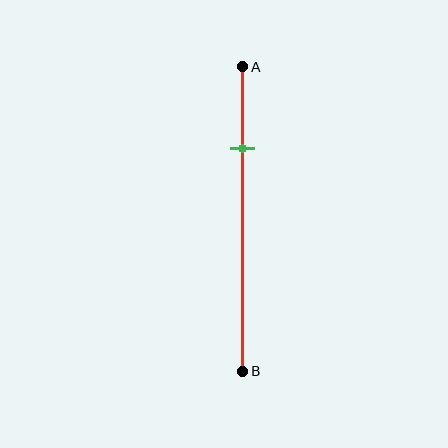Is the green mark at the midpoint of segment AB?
No, the mark is at about 25% from A, not at the 50% midpoint.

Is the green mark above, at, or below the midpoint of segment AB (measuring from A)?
The green mark is above the midpoint of segment AB.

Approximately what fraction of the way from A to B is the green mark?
The green mark is approximately 25% of the way from A to B.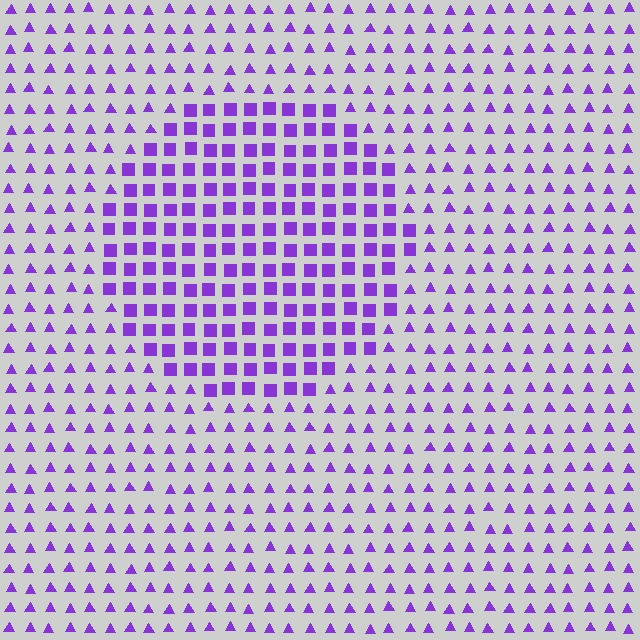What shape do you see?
I see a circle.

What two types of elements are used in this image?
The image uses squares inside the circle region and triangles outside it.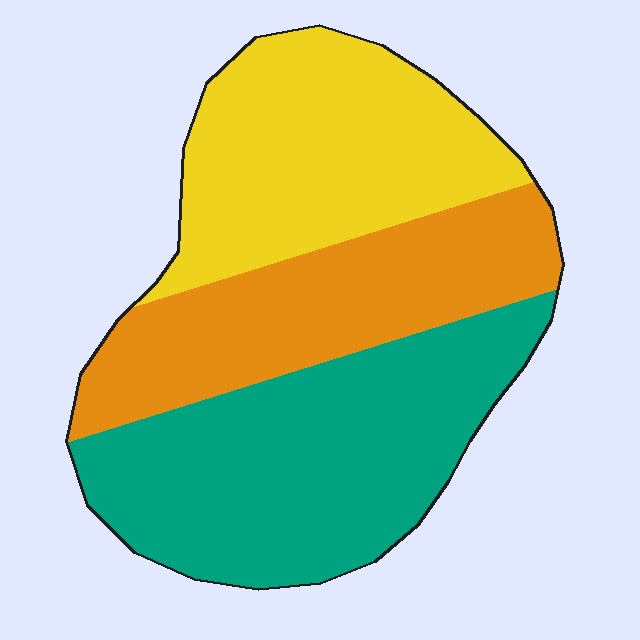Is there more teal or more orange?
Teal.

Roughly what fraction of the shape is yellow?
Yellow takes up between a sixth and a third of the shape.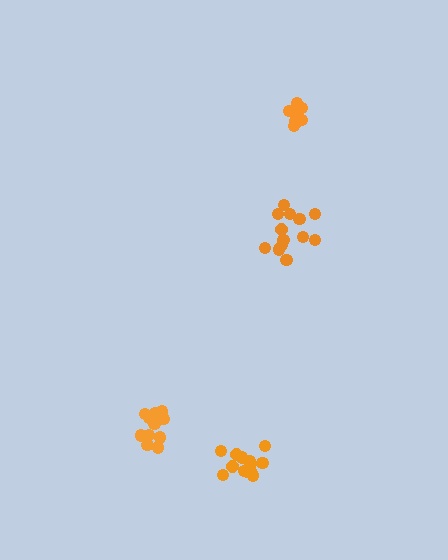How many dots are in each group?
Group 1: 10 dots, Group 2: 15 dots, Group 3: 13 dots, Group 4: 14 dots (52 total).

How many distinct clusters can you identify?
There are 4 distinct clusters.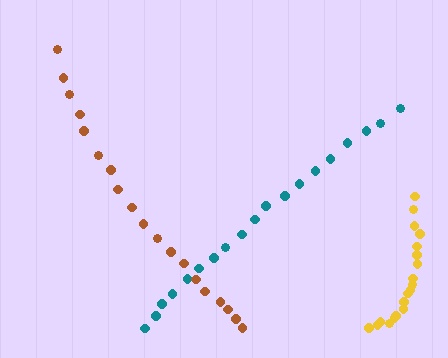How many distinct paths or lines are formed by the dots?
There are 3 distinct paths.